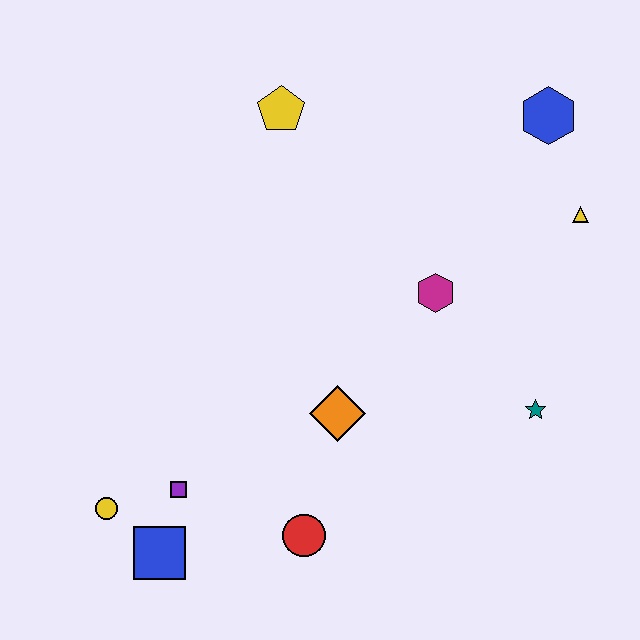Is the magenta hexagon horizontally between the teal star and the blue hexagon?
No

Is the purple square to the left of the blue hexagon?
Yes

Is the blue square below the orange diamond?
Yes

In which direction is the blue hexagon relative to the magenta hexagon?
The blue hexagon is above the magenta hexagon.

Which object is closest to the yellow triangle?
The blue hexagon is closest to the yellow triangle.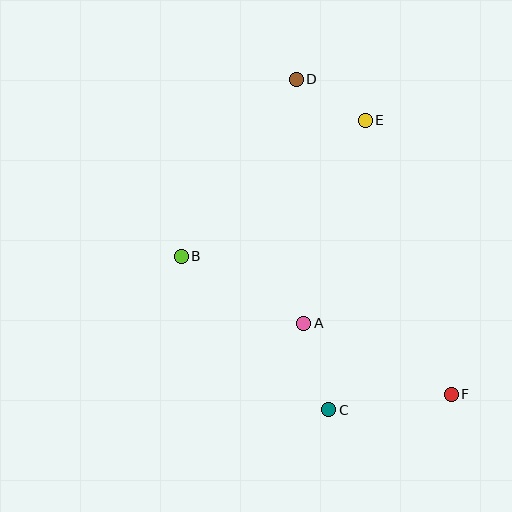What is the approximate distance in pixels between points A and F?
The distance between A and F is approximately 164 pixels.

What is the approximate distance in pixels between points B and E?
The distance between B and E is approximately 229 pixels.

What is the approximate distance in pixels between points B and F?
The distance between B and F is approximately 303 pixels.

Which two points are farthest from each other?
Points D and F are farthest from each other.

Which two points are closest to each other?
Points D and E are closest to each other.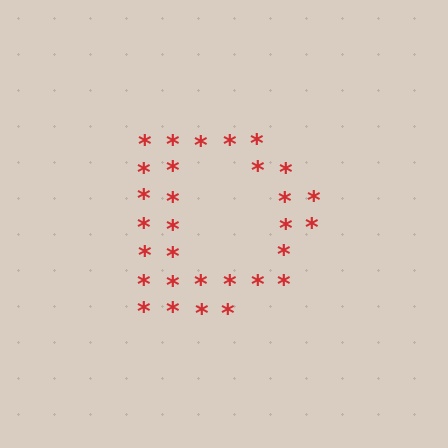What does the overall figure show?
The overall figure shows the letter D.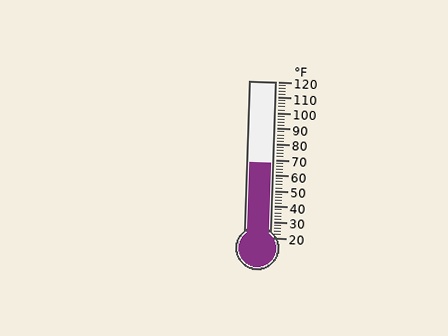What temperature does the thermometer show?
The thermometer shows approximately 68°F.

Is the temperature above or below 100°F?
The temperature is below 100°F.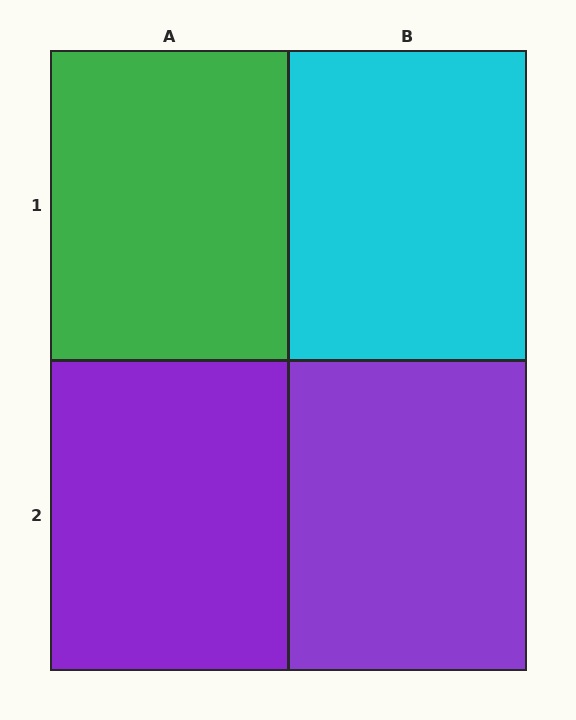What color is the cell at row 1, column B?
Cyan.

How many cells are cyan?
1 cell is cyan.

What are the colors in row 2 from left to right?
Purple, purple.